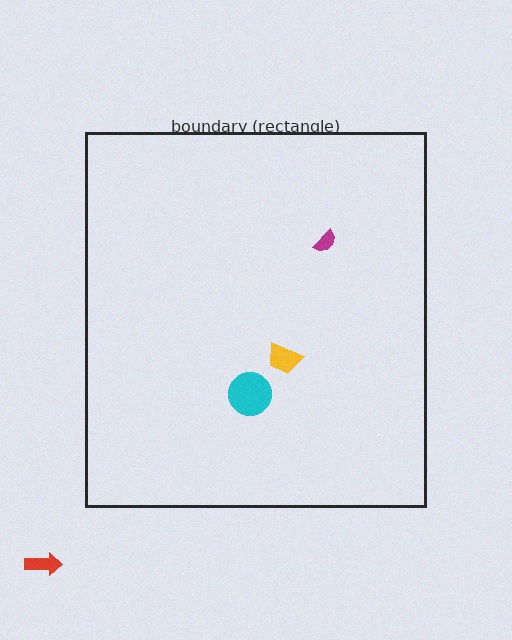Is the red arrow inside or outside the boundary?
Outside.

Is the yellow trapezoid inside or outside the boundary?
Inside.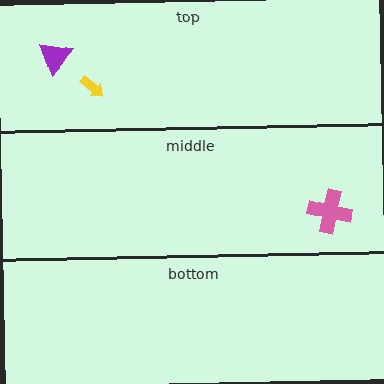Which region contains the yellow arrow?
The top region.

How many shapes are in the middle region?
1.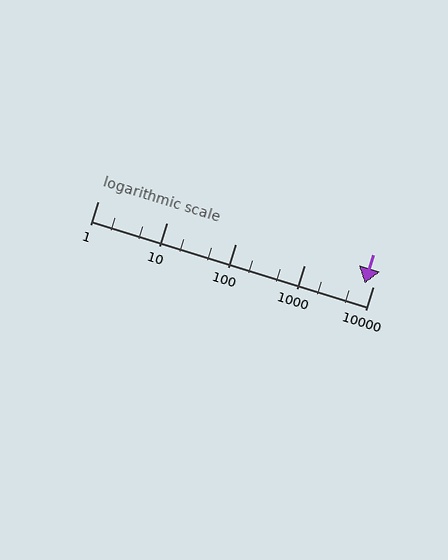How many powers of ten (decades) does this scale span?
The scale spans 4 decades, from 1 to 10000.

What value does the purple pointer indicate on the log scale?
The pointer indicates approximately 7500.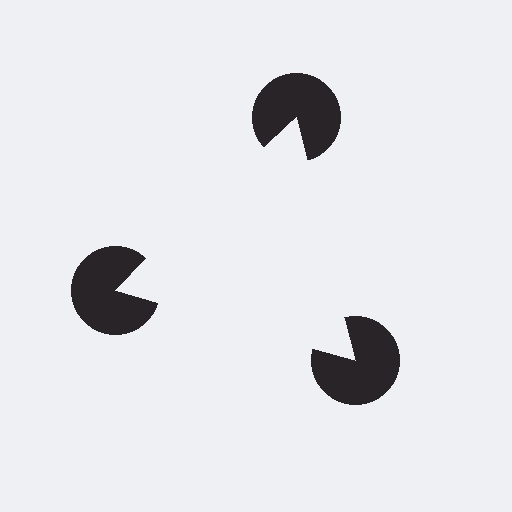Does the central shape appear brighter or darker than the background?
It typically appears slightly brighter than the background, even though no actual brightness change is drawn.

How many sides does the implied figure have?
3 sides.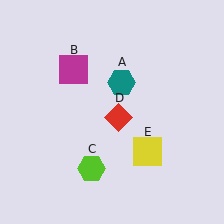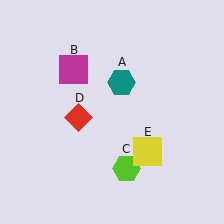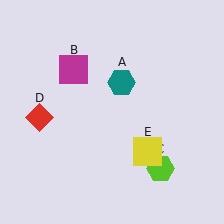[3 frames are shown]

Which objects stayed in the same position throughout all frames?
Teal hexagon (object A) and magenta square (object B) and yellow square (object E) remained stationary.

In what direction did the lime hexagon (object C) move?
The lime hexagon (object C) moved right.